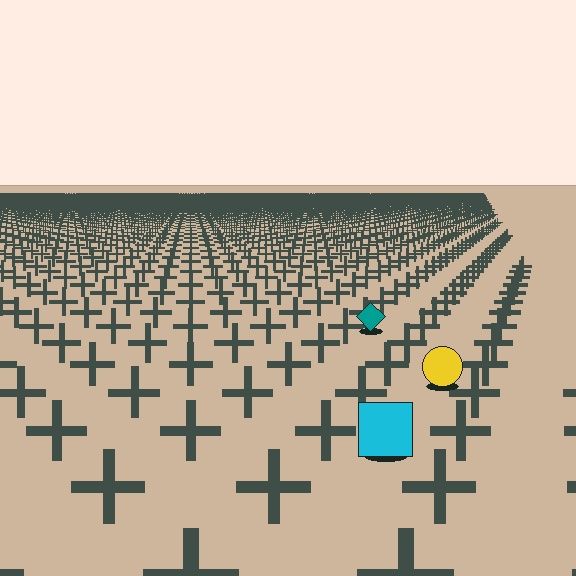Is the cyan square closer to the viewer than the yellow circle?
Yes. The cyan square is closer — you can tell from the texture gradient: the ground texture is coarser near it.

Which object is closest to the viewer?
The cyan square is closest. The texture marks near it are larger and more spread out.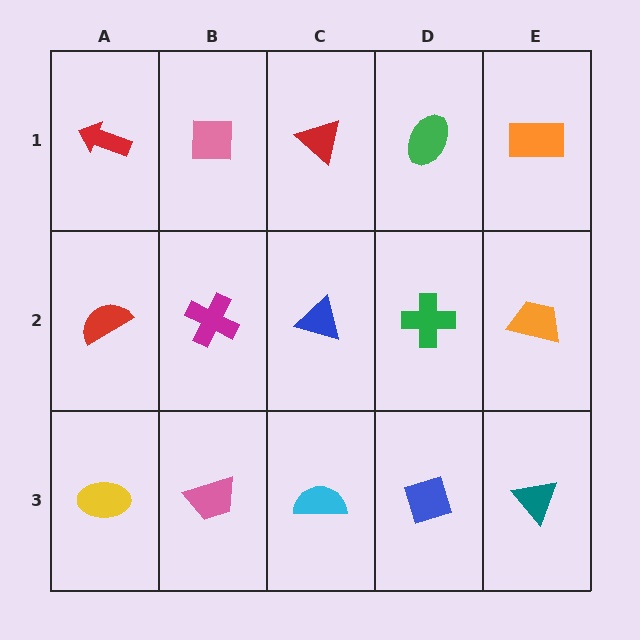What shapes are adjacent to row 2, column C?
A red triangle (row 1, column C), a cyan semicircle (row 3, column C), a magenta cross (row 2, column B), a green cross (row 2, column D).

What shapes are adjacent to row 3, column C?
A blue triangle (row 2, column C), a pink trapezoid (row 3, column B), a blue diamond (row 3, column D).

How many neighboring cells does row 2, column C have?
4.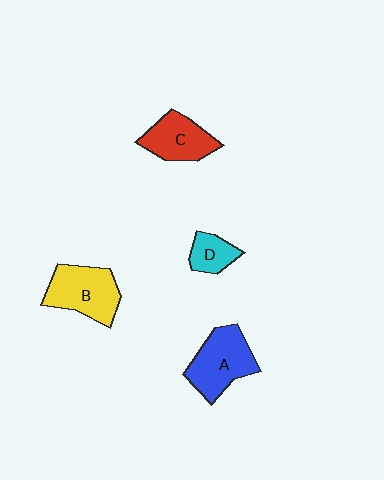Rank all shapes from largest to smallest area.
From largest to smallest: A (blue), B (yellow), C (red), D (cyan).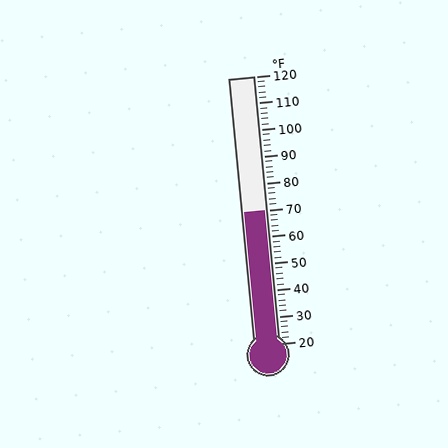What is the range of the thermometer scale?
The thermometer scale ranges from 20°F to 120°F.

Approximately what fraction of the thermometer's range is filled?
The thermometer is filled to approximately 50% of its range.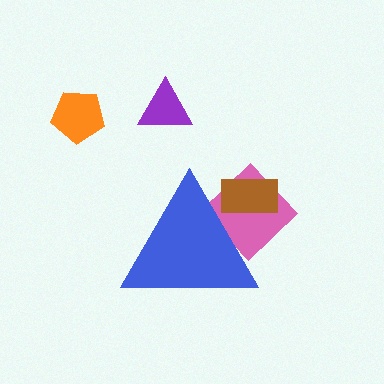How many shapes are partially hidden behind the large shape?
2 shapes are partially hidden.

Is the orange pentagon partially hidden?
No, the orange pentagon is fully visible.